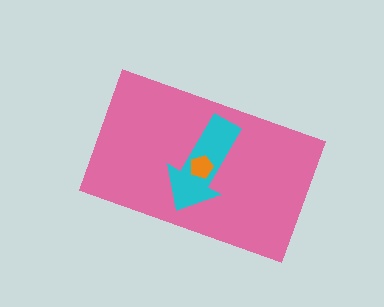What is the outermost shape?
The pink rectangle.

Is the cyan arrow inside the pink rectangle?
Yes.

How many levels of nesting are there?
3.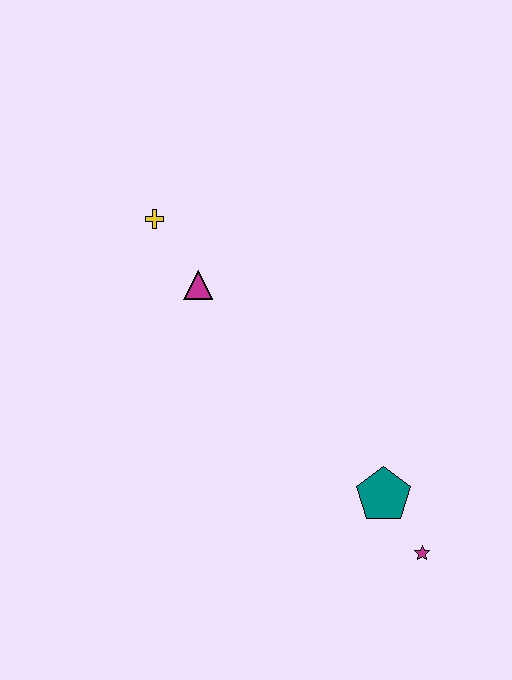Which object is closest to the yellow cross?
The magenta triangle is closest to the yellow cross.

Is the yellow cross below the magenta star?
No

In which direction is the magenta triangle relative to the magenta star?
The magenta triangle is above the magenta star.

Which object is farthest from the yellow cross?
The magenta star is farthest from the yellow cross.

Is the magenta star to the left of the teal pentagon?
No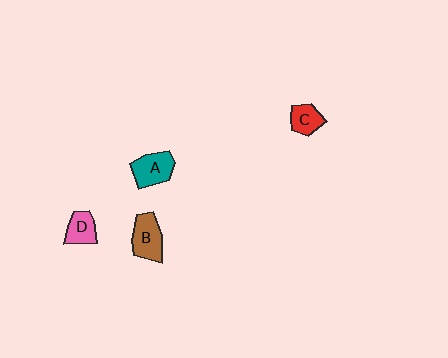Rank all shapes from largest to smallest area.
From largest to smallest: B (brown), A (teal), D (pink), C (red).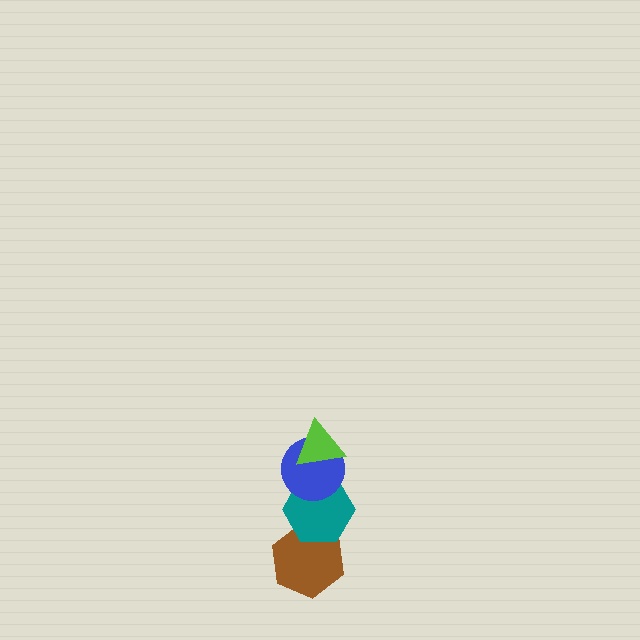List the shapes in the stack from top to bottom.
From top to bottom: the lime triangle, the blue circle, the teal hexagon, the brown hexagon.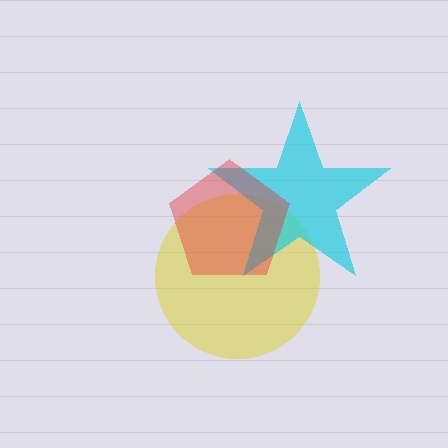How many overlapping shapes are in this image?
There are 3 overlapping shapes in the image.